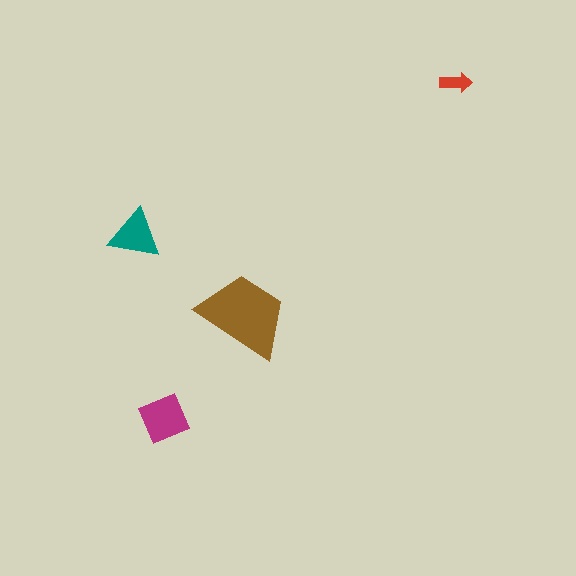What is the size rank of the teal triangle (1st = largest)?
3rd.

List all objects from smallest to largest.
The red arrow, the teal triangle, the magenta square, the brown trapezoid.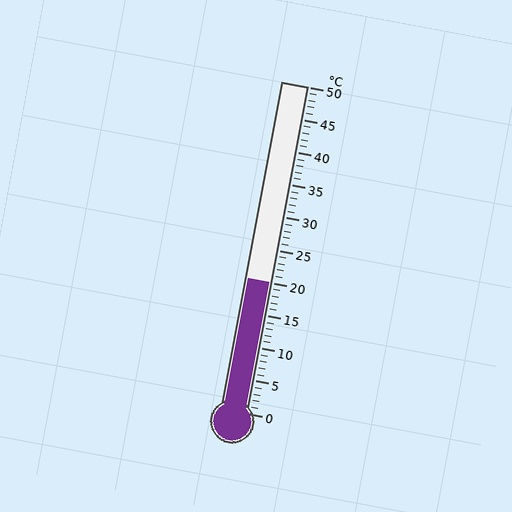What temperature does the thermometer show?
The thermometer shows approximately 20°C.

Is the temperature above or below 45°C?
The temperature is below 45°C.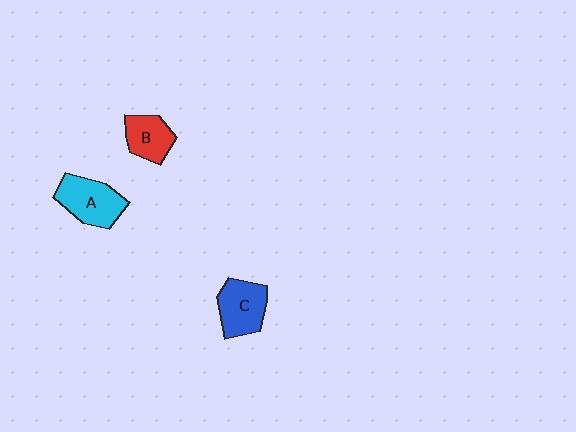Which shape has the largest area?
Shape A (cyan).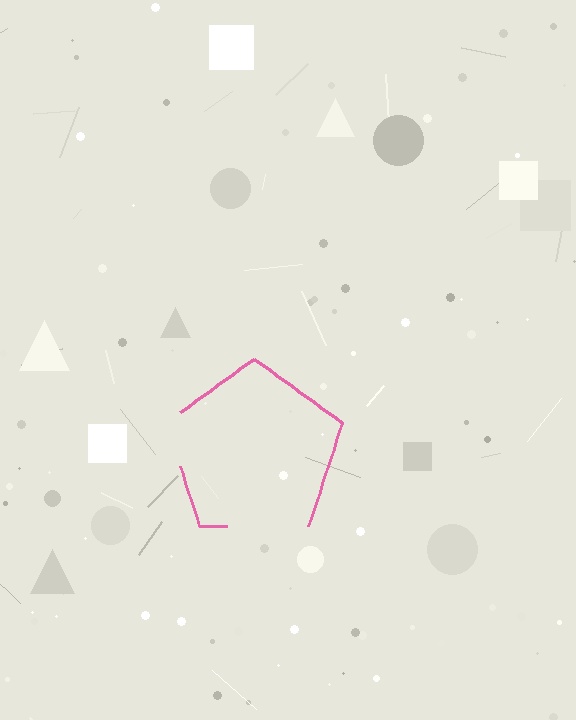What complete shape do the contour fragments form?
The contour fragments form a pentagon.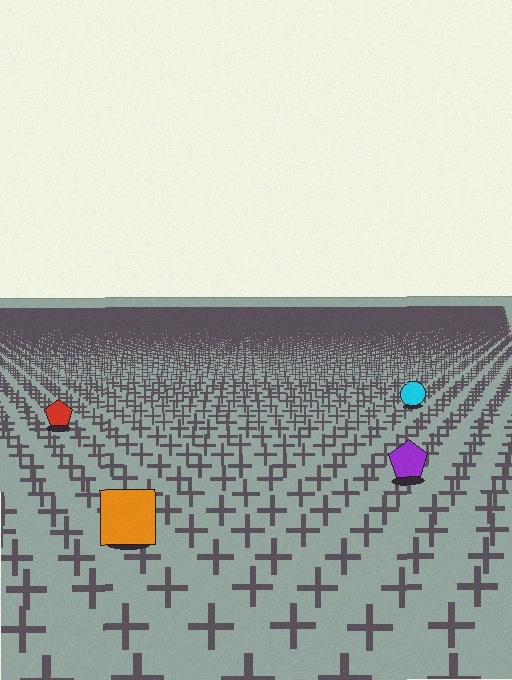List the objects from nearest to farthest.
From nearest to farthest: the orange square, the purple pentagon, the red pentagon, the cyan circle.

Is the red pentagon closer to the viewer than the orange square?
No. The orange square is closer — you can tell from the texture gradient: the ground texture is coarser near it.